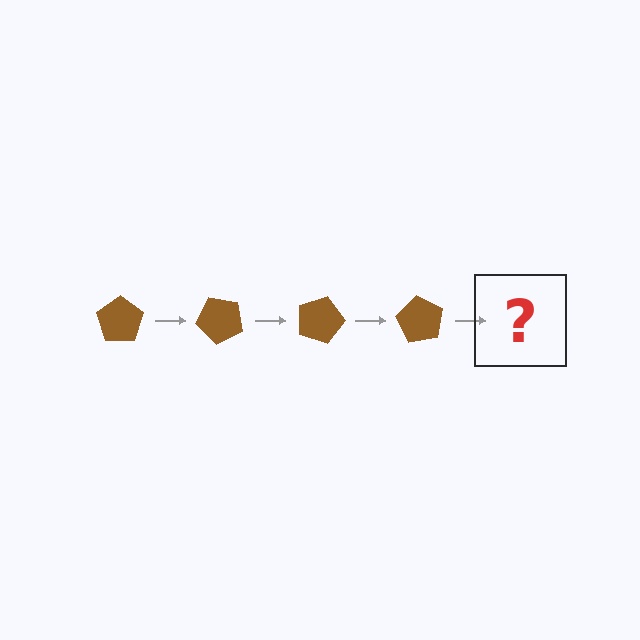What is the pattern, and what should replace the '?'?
The pattern is that the pentagon rotates 45 degrees each step. The '?' should be a brown pentagon rotated 180 degrees.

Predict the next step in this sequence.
The next step is a brown pentagon rotated 180 degrees.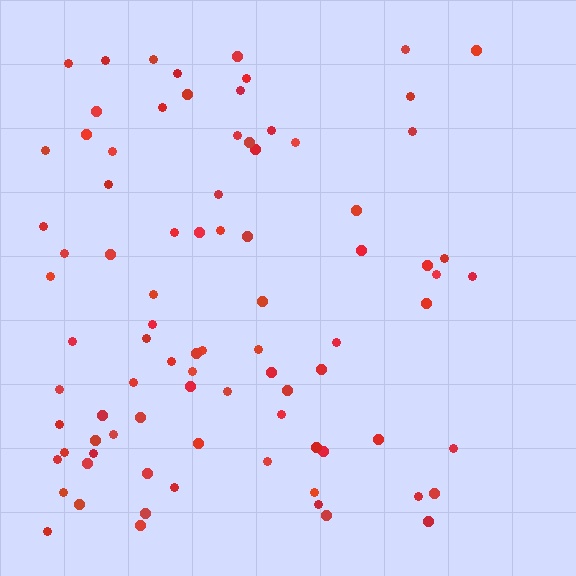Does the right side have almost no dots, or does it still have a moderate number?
Still a moderate number, just noticeably fewer than the left.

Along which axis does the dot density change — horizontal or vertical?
Horizontal.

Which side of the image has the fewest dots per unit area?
The right.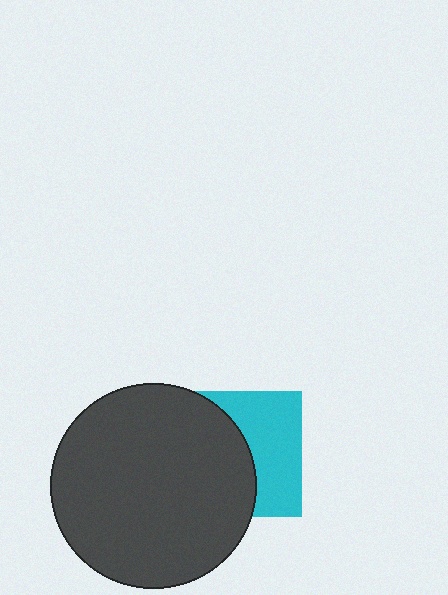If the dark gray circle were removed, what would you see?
You would see the complete cyan square.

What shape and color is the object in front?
The object in front is a dark gray circle.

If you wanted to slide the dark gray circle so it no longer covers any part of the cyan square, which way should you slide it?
Slide it left — that is the most direct way to separate the two shapes.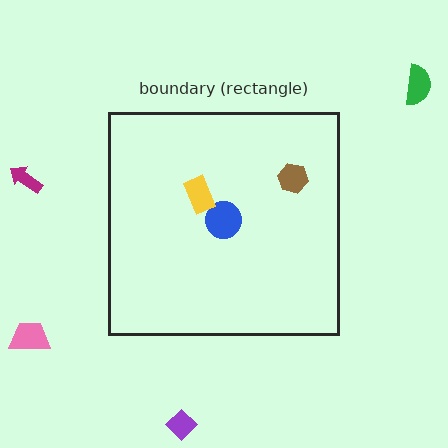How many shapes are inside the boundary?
3 inside, 4 outside.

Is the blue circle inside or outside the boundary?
Inside.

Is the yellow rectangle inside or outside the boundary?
Inside.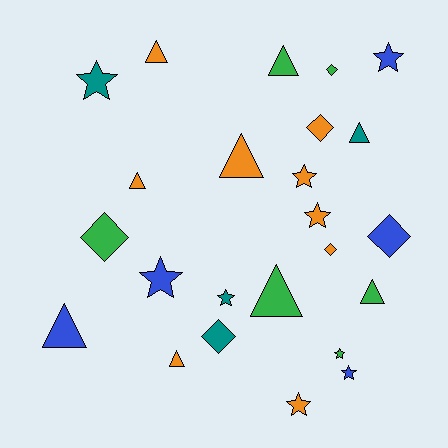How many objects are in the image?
There are 24 objects.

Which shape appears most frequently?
Triangle, with 9 objects.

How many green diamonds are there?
There are 2 green diamonds.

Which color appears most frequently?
Orange, with 9 objects.